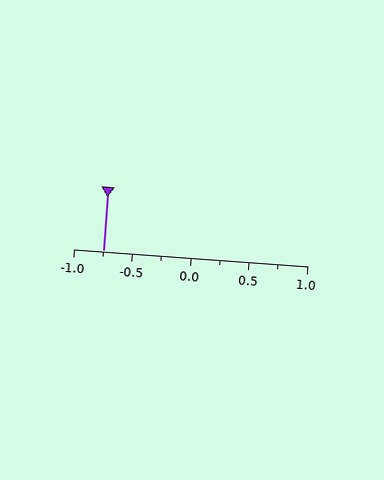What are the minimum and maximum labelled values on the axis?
The axis runs from -1.0 to 1.0.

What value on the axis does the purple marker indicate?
The marker indicates approximately -0.75.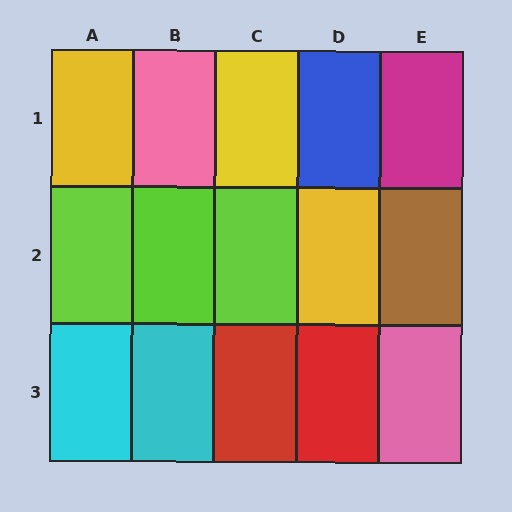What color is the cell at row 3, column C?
Red.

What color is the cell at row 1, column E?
Magenta.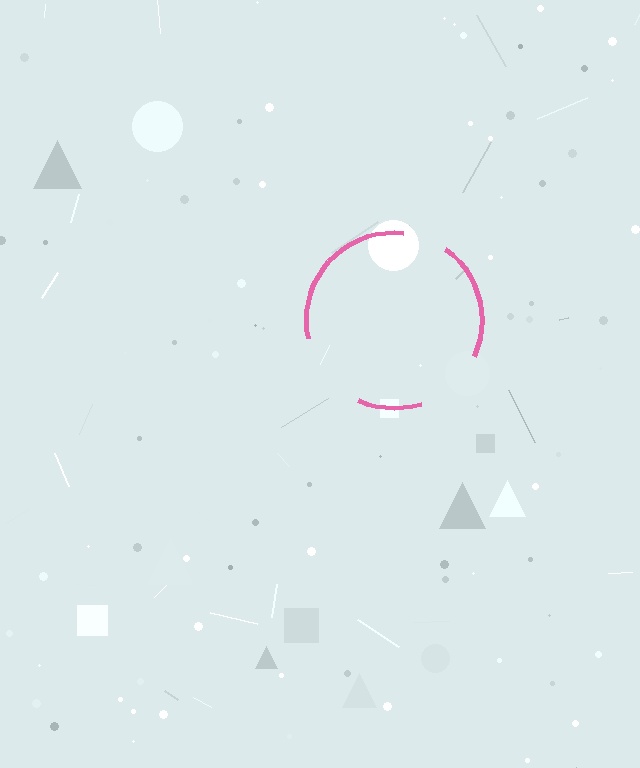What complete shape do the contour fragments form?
The contour fragments form a circle.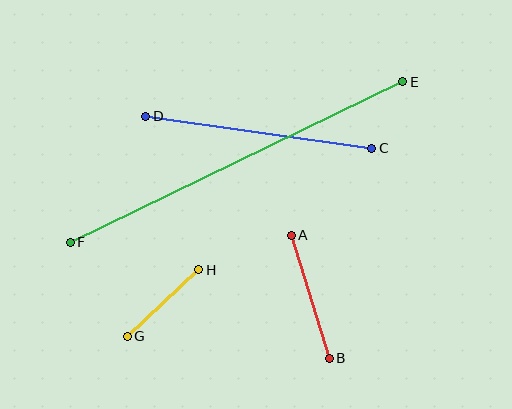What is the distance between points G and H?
The distance is approximately 98 pixels.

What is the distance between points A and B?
The distance is approximately 129 pixels.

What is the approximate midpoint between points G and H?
The midpoint is at approximately (163, 303) pixels.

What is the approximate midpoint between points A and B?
The midpoint is at approximately (310, 297) pixels.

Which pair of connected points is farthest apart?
Points E and F are farthest apart.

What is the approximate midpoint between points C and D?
The midpoint is at approximately (259, 132) pixels.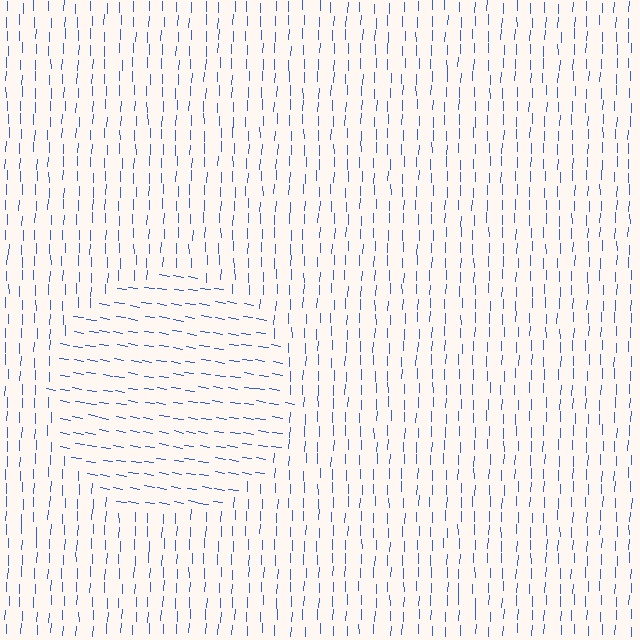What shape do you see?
I see a circle.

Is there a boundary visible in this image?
Yes, there is a texture boundary formed by a change in line orientation.